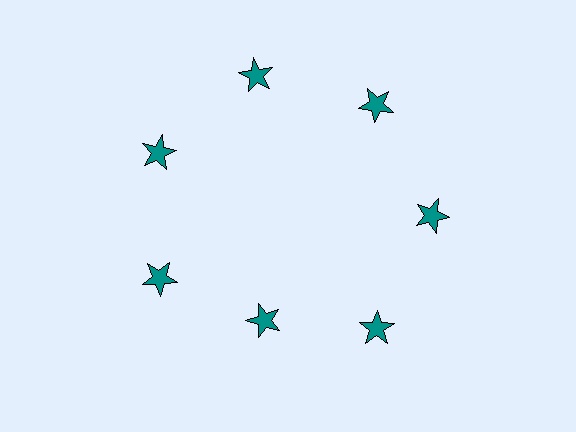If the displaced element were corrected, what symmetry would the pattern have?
It would have 7-fold rotational symmetry — the pattern would map onto itself every 51 degrees.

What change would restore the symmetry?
The symmetry would be restored by moving it outward, back onto the ring so that all 7 stars sit at equal angles and equal distance from the center.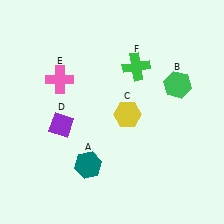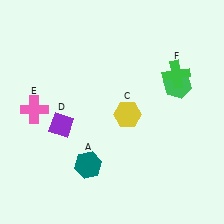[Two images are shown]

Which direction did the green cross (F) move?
The green cross (F) moved right.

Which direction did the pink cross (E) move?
The pink cross (E) moved down.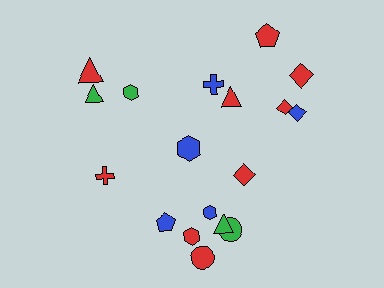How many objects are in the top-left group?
There are 4 objects.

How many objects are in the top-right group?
There are 7 objects.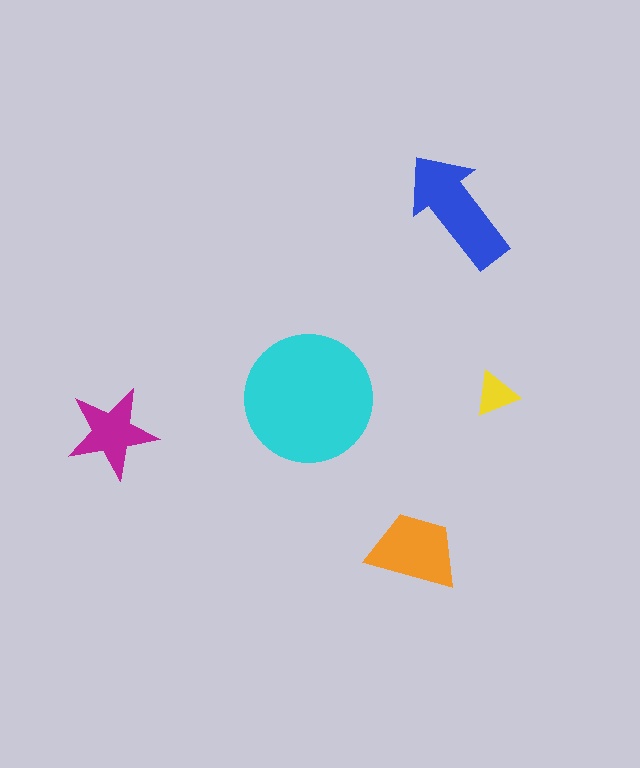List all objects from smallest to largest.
The yellow triangle, the magenta star, the orange trapezoid, the blue arrow, the cyan circle.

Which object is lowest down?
The orange trapezoid is bottommost.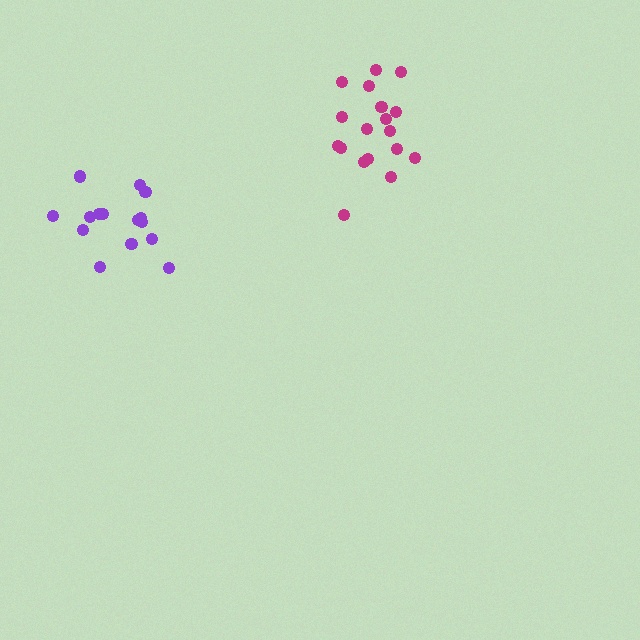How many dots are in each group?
Group 1: 18 dots, Group 2: 15 dots (33 total).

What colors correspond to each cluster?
The clusters are colored: magenta, purple.